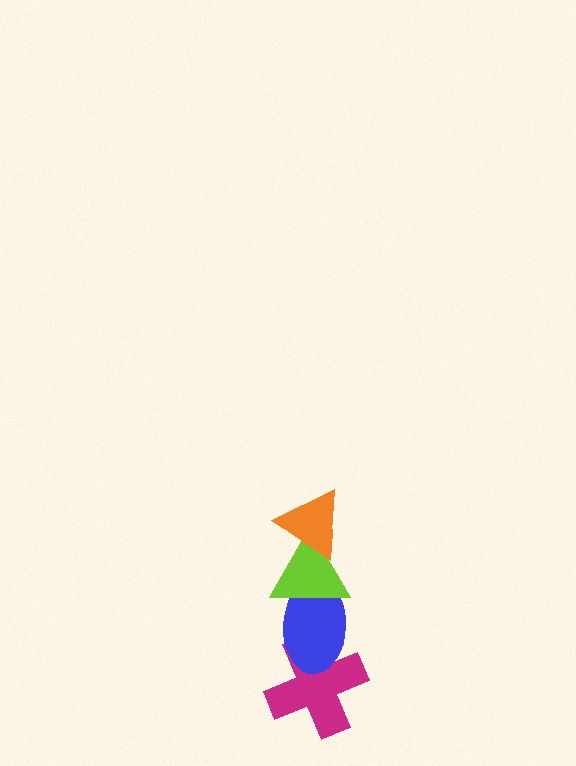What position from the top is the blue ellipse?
The blue ellipse is 3rd from the top.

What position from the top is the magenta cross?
The magenta cross is 4th from the top.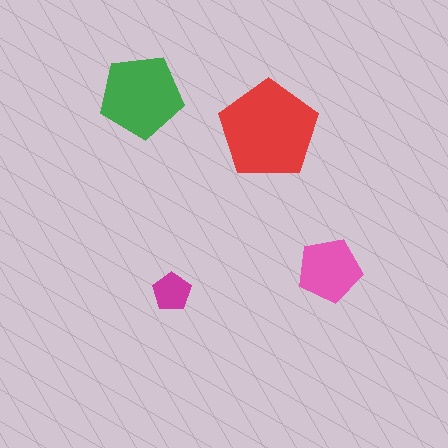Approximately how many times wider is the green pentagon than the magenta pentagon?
About 2 times wider.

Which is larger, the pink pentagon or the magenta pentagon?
The pink one.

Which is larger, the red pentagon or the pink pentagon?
The red one.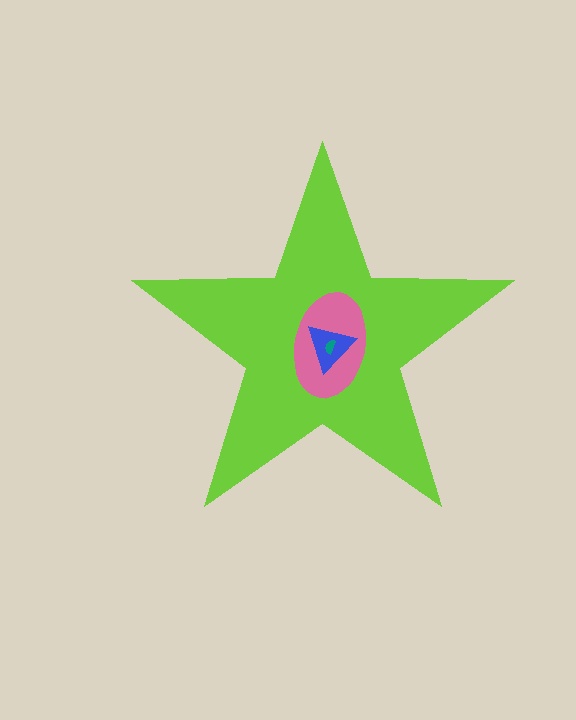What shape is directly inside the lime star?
The pink ellipse.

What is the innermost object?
The teal semicircle.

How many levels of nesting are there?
4.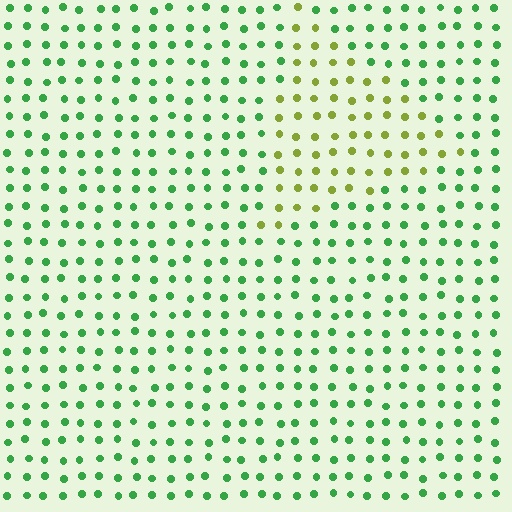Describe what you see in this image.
The image is filled with small green elements in a uniform arrangement. A triangle-shaped region is visible where the elements are tinted to a slightly different hue, forming a subtle color boundary.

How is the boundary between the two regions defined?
The boundary is defined purely by a slight shift in hue (about 51 degrees). Spacing, size, and orientation are identical on both sides.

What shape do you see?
I see a triangle.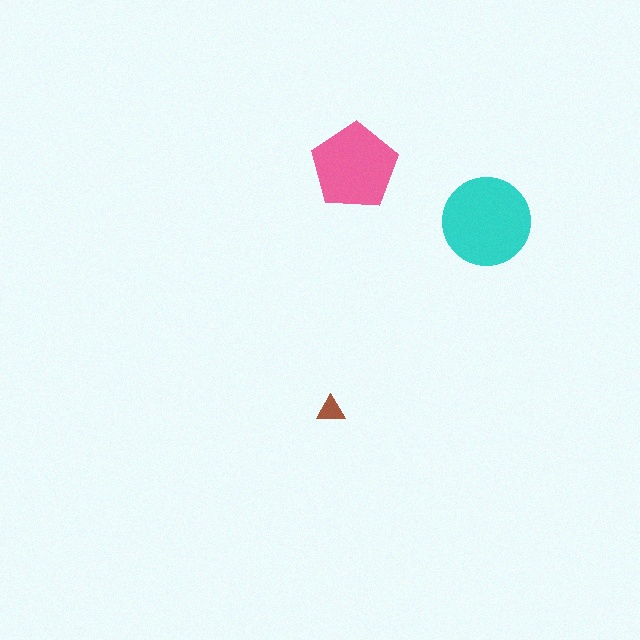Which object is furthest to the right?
The cyan circle is rightmost.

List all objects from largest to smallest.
The cyan circle, the pink pentagon, the brown triangle.